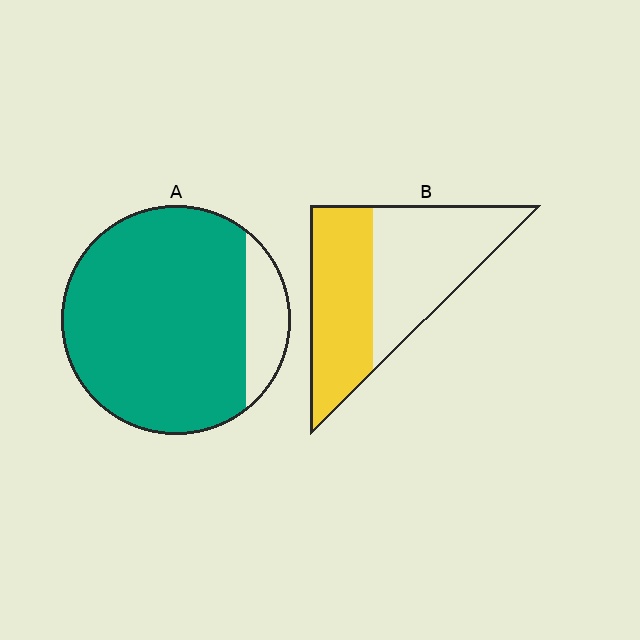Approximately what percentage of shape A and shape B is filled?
A is approximately 85% and B is approximately 45%.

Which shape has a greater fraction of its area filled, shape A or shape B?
Shape A.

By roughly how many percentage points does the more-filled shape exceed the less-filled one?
By roughly 40 percentage points (A over B).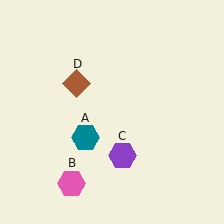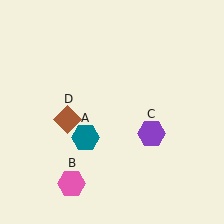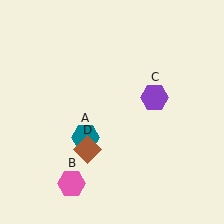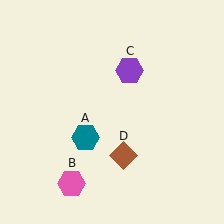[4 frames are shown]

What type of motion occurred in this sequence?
The purple hexagon (object C), brown diamond (object D) rotated counterclockwise around the center of the scene.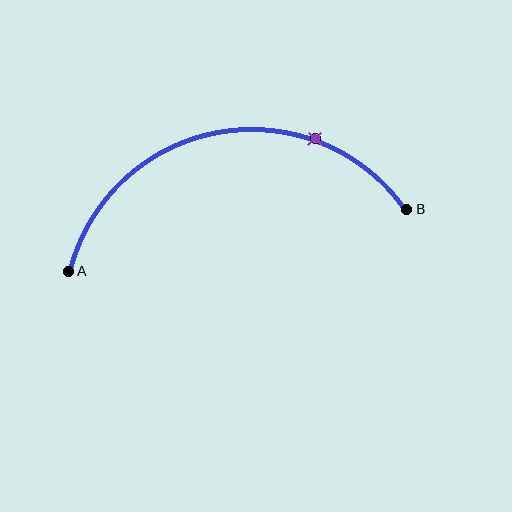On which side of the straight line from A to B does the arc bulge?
The arc bulges above the straight line connecting A and B.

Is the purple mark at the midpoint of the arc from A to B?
No. The purple mark lies on the arc but is closer to endpoint B. The arc midpoint would be at the point on the curve equidistant along the arc from both A and B.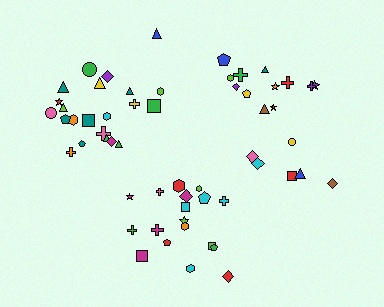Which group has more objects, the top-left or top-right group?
The top-left group.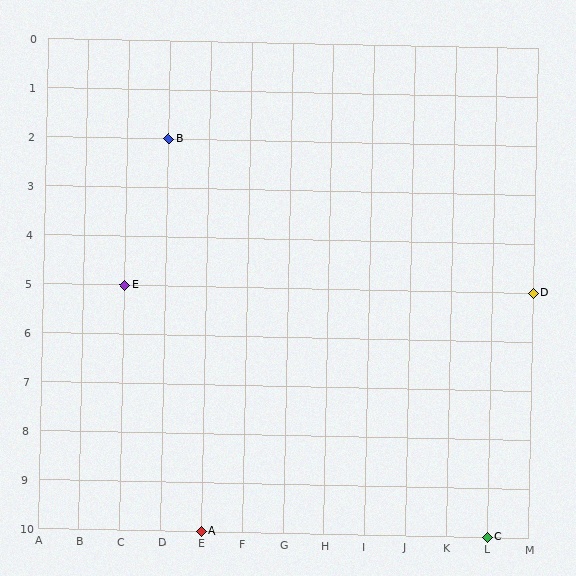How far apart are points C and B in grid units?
Points C and B are 8 columns and 8 rows apart (about 11.3 grid units diagonally).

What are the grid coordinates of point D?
Point D is at grid coordinates (M, 5).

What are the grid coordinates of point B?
Point B is at grid coordinates (D, 2).